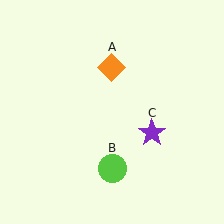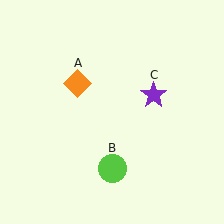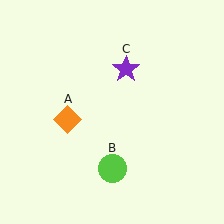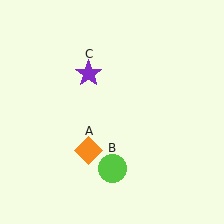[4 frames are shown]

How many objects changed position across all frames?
2 objects changed position: orange diamond (object A), purple star (object C).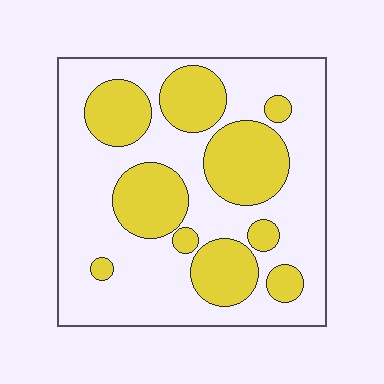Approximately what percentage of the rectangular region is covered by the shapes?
Approximately 35%.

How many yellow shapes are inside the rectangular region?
10.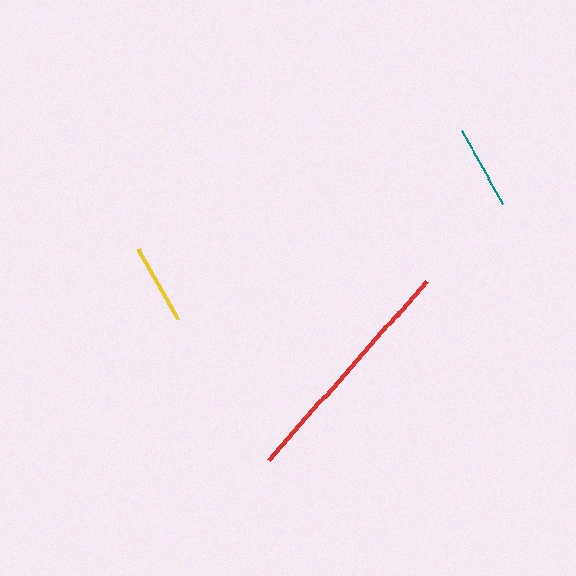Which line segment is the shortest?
The yellow line is the shortest at approximately 80 pixels.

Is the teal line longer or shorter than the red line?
The red line is longer than the teal line.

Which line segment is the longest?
The red line is the longest at approximately 239 pixels.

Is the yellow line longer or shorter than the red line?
The red line is longer than the yellow line.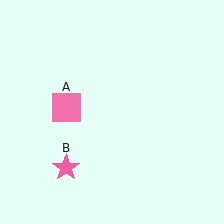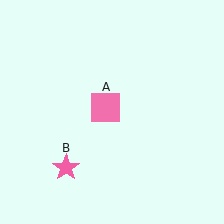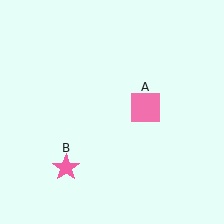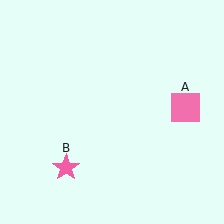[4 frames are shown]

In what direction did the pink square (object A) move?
The pink square (object A) moved right.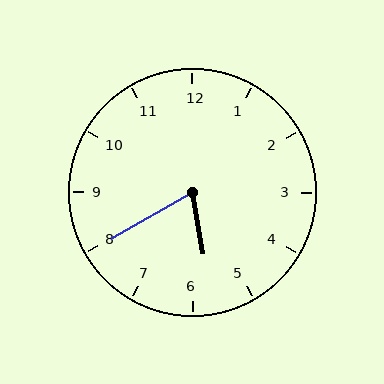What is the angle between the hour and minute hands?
Approximately 70 degrees.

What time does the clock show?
5:40.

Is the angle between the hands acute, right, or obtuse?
It is acute.